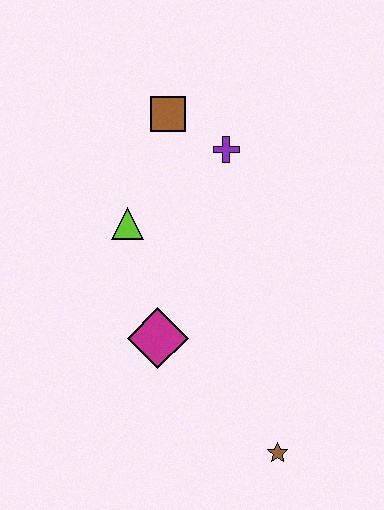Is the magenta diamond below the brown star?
No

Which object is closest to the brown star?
The magenta diamond is closest to the brown star.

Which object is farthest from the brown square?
The brown star is farthest from the brown square.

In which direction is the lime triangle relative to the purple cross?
The lime triangle is to the left of the purple cross.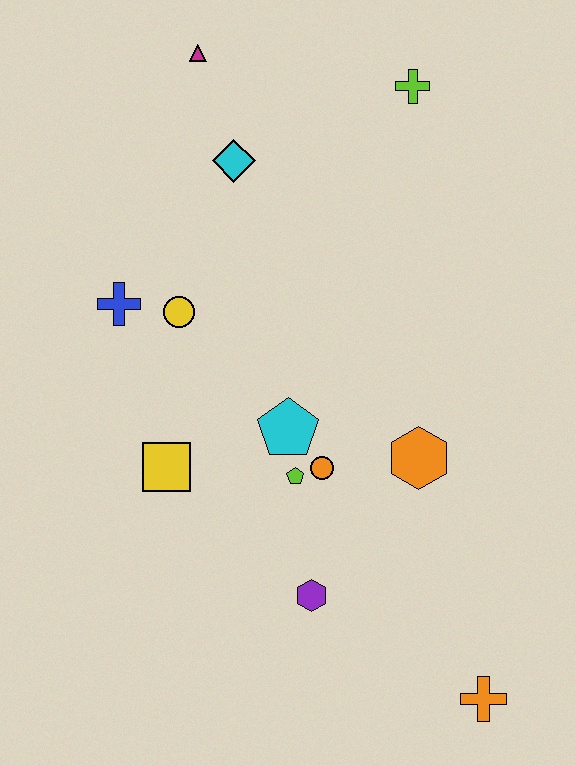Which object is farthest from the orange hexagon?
The magenta triangle is farthest from the orange hexagon.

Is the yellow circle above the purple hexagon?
Yes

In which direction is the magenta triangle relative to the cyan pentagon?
The magenta triangle is above the cyan pentagon.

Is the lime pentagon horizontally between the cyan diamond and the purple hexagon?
Yes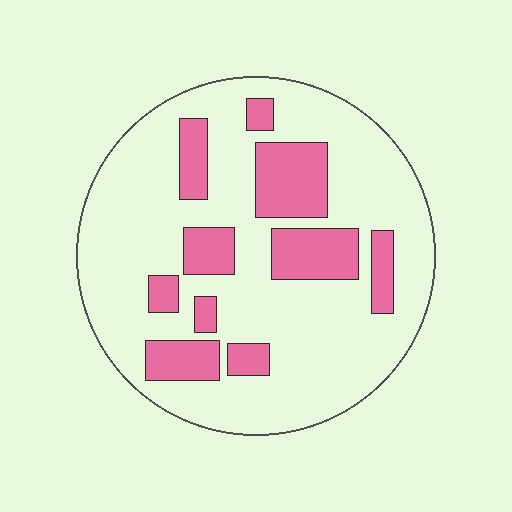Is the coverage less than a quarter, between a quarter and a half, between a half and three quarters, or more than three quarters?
Less than a quarter.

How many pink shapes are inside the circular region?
10.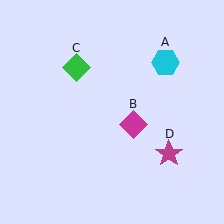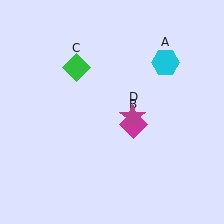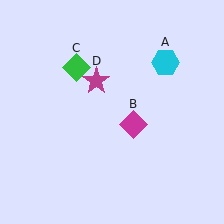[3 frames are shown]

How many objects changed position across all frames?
1 object changed position: magenta star (object D).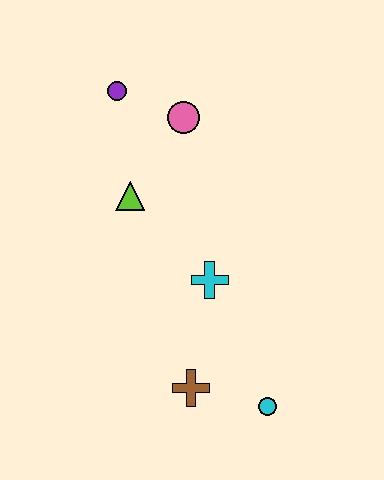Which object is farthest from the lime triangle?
The cyan circle is farthest from the lime triangle.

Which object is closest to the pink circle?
The purple circle is closest to the pink circle.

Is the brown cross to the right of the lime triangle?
Yes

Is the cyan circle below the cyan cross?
Yes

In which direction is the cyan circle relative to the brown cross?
The cyan circle is to the right of the brown cross.